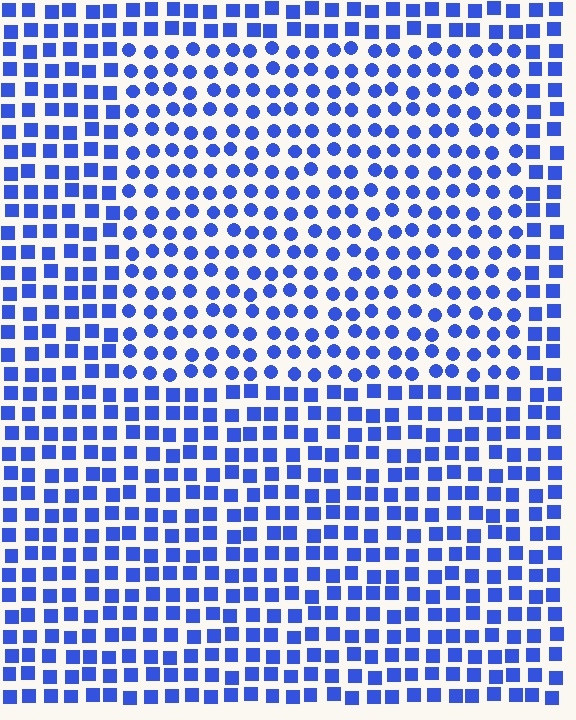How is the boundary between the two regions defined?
The boundary is defined by a change in element shape: circles inside vs. squares outside. All elements share the same color and spacing.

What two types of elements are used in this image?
The image uses circles inside the rectangle region and squares outside it.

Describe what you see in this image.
The image is filled with small blue elements arranged in a uniform grid. A rectangle-shaped region contains circles, while the surrounding area contains squares. The boundary is defined purely by the change in element shape.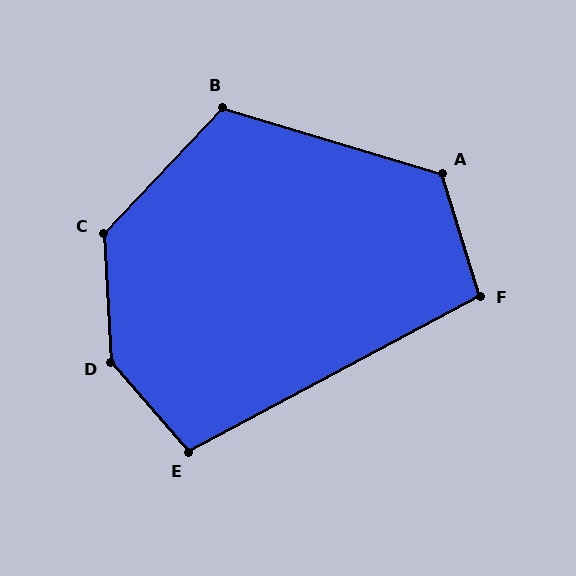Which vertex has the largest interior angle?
D, at approximately 142 degrees.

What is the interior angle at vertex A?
Approximately 124 degrees (obtuse).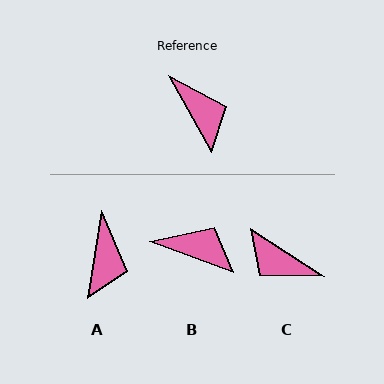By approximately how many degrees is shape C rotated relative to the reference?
Approximately 153 degrees clockwise.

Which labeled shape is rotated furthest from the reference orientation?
C, about 153 degrees away.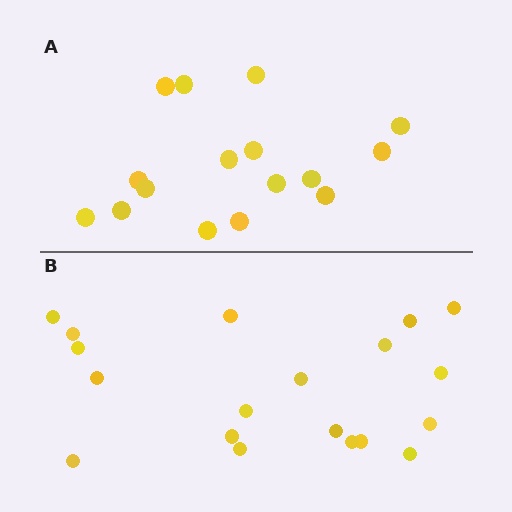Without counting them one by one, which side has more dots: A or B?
Region B (the bottom region) has more dots.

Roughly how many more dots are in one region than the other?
Region B has just a few more — roughly 2 or 3 more dots than region A.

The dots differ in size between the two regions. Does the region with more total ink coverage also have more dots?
No. Region A has more total ink coverage because its dots are larger, but region B actually contains more individual dots. Total area can be misleading — the number of items is what matters here.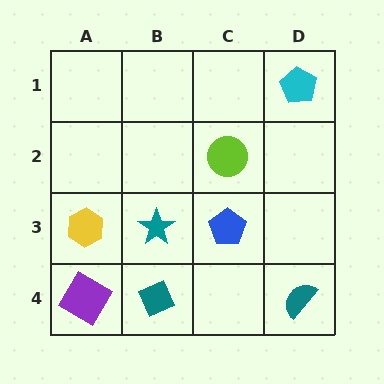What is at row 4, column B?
A teal diamond.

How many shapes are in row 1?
1 shape.